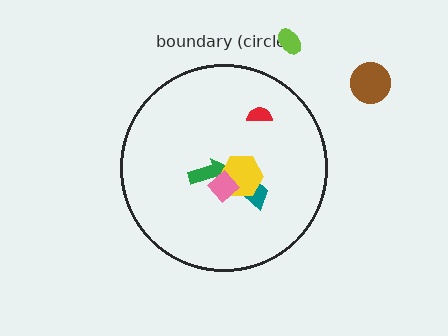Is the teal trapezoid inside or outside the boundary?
Inside.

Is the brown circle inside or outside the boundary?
Outside.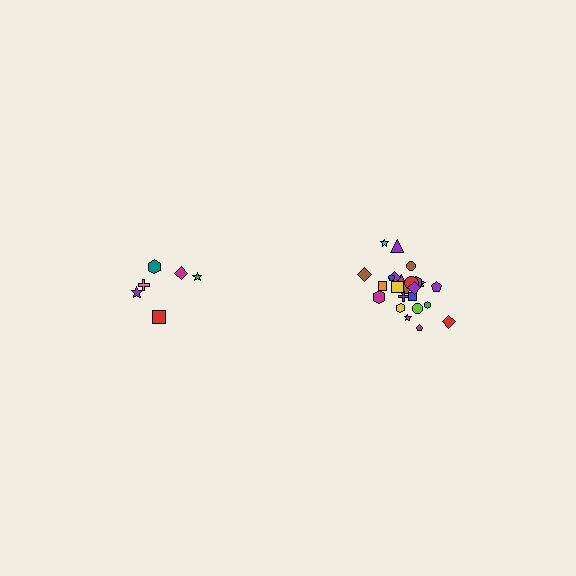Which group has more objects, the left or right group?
The right group.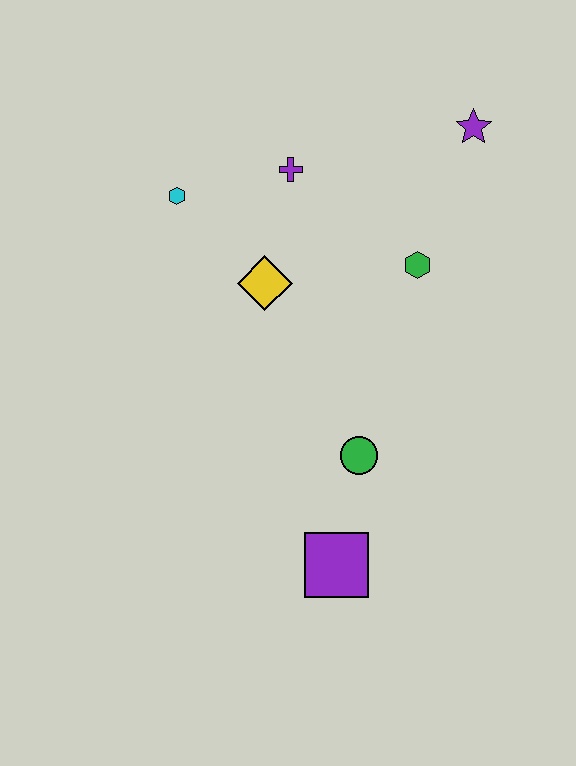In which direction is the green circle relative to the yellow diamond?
The green circle is below the yellow diamond.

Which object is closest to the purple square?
The green circle is closest to the purple square.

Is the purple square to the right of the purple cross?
Yes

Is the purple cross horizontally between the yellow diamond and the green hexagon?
Yes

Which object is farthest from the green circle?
The purple star is farthest from the green circle.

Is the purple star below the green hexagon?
No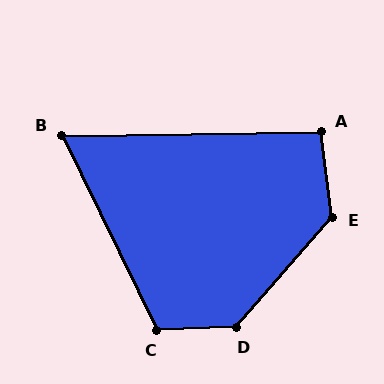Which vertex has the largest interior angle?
D, at approximately 133 degrees.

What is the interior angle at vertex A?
Approximately 97 degrees (obtuse).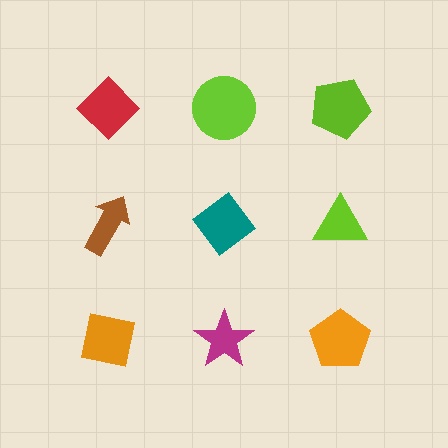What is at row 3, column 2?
A magenta star.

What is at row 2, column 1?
A brown arrow.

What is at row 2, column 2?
A teal diamond.